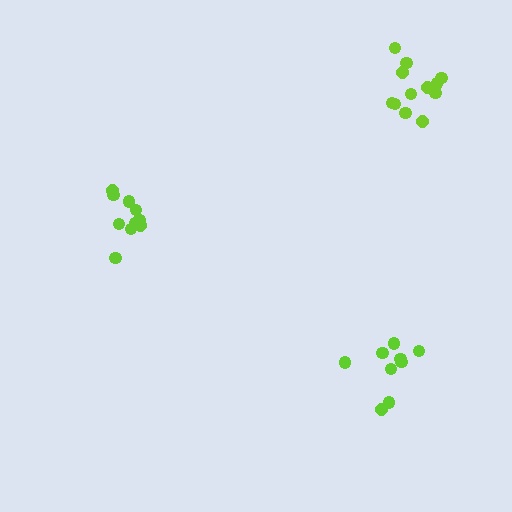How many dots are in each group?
Group 1: 9 dots, Group 2: 10 dots, Group 3: 12 dots (31 total).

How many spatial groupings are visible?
There are 3 spatial groupings.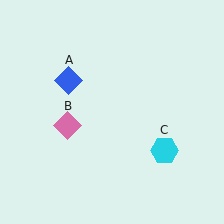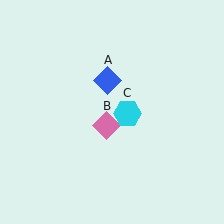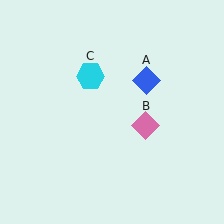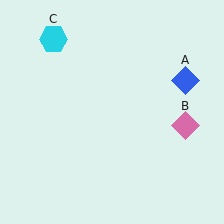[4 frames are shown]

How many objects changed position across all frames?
3 objects changed position: blue diamond (object A), pink diamond (object B), cyan hexagon (object C).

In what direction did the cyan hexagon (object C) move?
The cyan hexagon (object C) moved up and to the left.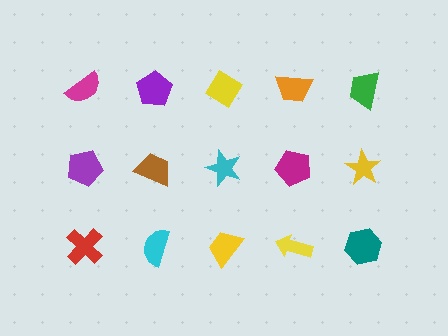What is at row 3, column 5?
A teal hexagon.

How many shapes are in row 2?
5 shapes.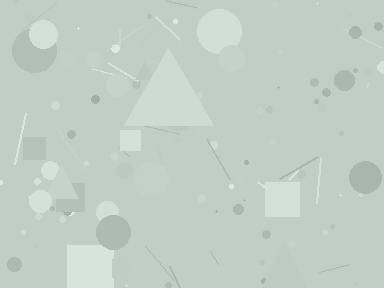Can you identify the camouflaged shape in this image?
The camouflaged shape is a triangle.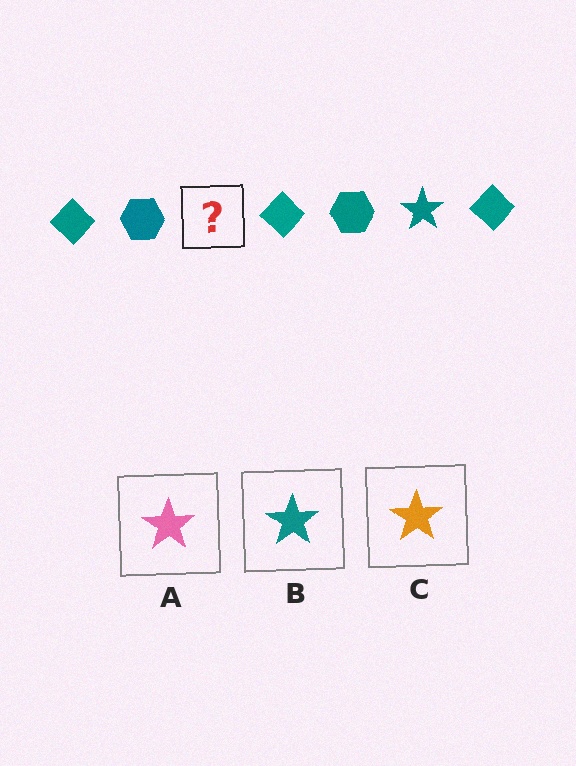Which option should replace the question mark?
Option B.